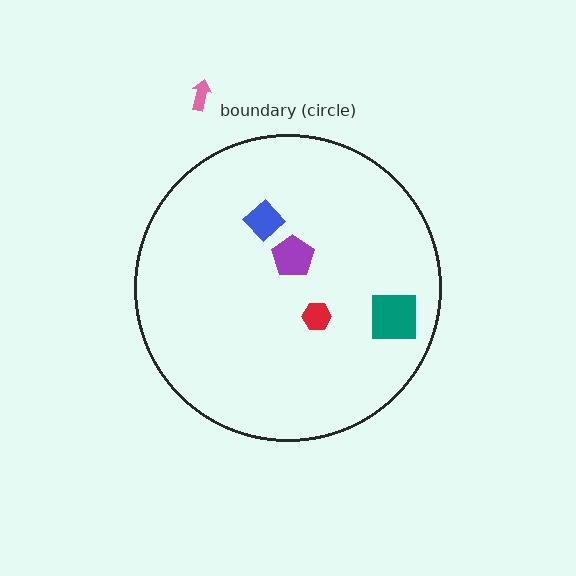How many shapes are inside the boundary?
4 inside, 1 outside.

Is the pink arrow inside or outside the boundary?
Outside.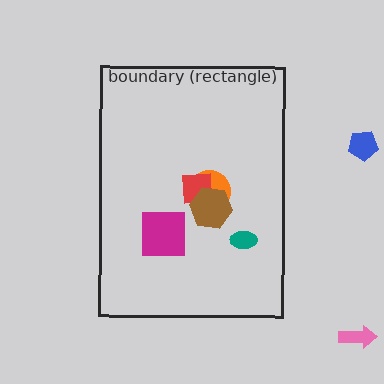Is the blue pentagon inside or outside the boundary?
Outside.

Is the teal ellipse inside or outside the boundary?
Inside.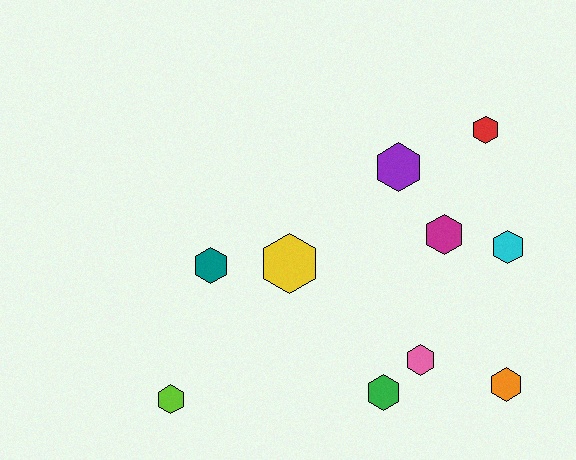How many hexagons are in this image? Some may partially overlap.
There are 10 hexagons.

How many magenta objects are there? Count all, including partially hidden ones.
There is 1 magenta object.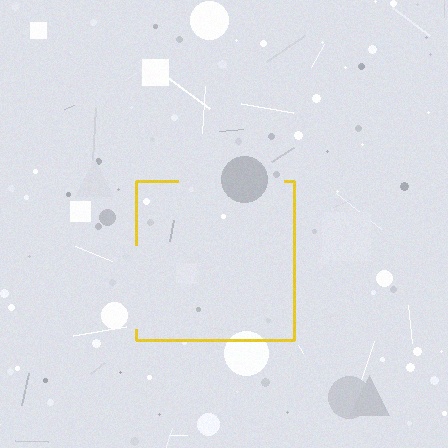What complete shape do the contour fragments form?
The contour fragments form a square.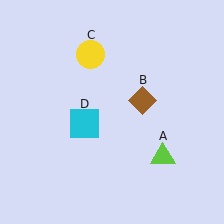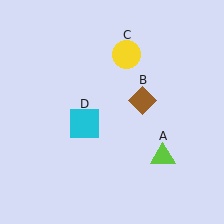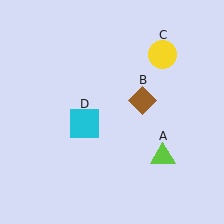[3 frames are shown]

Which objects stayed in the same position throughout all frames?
Lime triangle (object A) and brown diamond (object B) and cyan square (object D) remained stationary.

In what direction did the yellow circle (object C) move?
The yellow circle (object C) moved right.